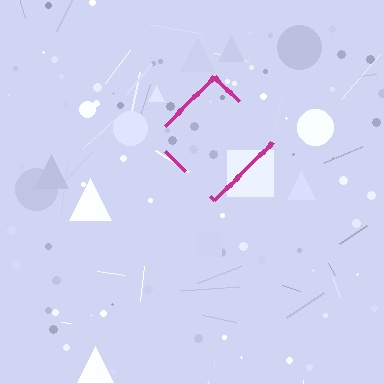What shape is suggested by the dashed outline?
The dashed outline suggests a diamond.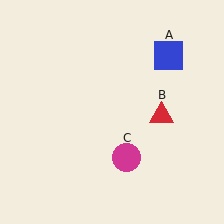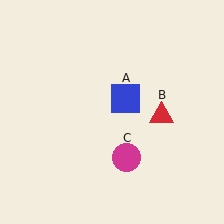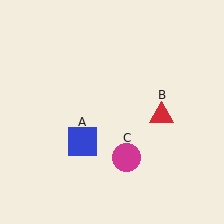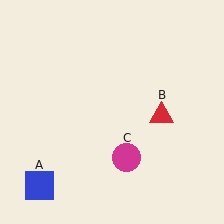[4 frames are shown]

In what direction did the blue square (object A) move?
The blue square (object A) moved down and to the left.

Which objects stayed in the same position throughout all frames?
Red triangle (object B) and magenta circle (object C) remained stationary.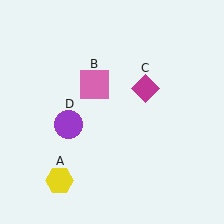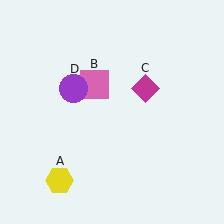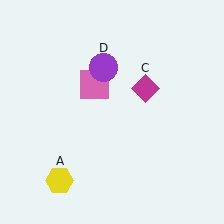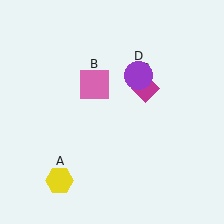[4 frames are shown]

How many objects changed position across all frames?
1 object changed position: purple circle (object D).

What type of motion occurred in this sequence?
The purple circle (object D) rotated clockwise around the center of the scene.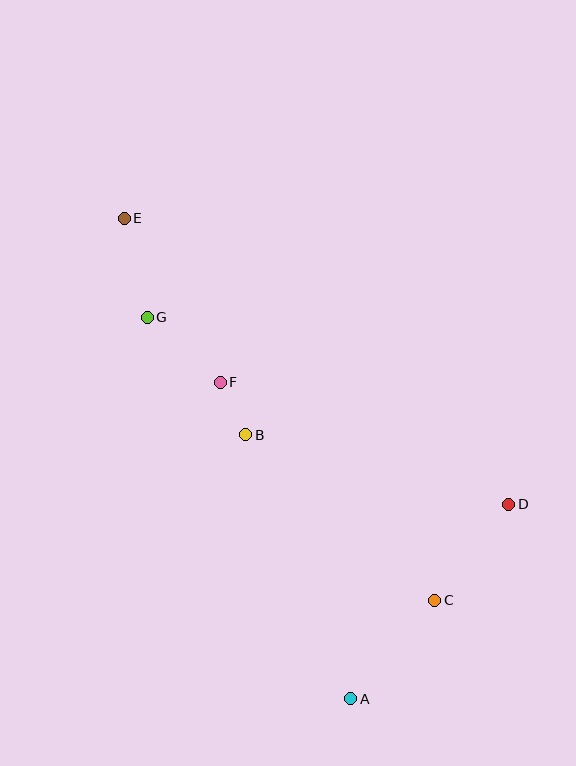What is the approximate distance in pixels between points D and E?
The distance between D and E is approximately 479 pixels.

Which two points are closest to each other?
Points B and F are closest to each other.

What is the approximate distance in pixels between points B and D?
The distance between B and D is approximately 272 pixels.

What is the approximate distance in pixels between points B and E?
The distance between B and E is approximately 248 pixels.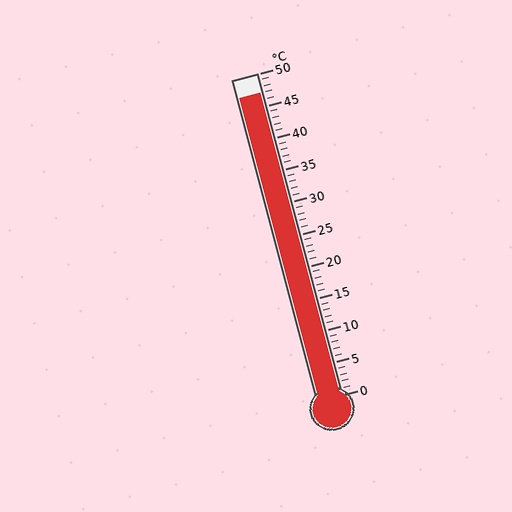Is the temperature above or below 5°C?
The temperature is above 5°C.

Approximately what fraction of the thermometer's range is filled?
The thermometer is filled to approximately 95% of its range.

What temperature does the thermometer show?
The thermometer shows approximately 47°C.